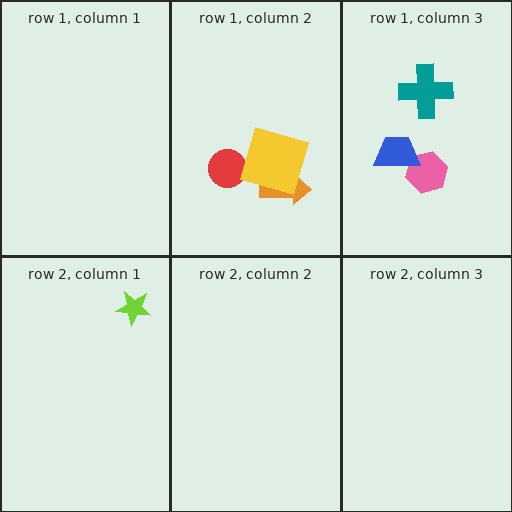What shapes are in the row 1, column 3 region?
The pink hexagon, the blue trapezoid, the teal cross.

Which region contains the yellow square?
The row 1, column 2 region.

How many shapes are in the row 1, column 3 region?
3.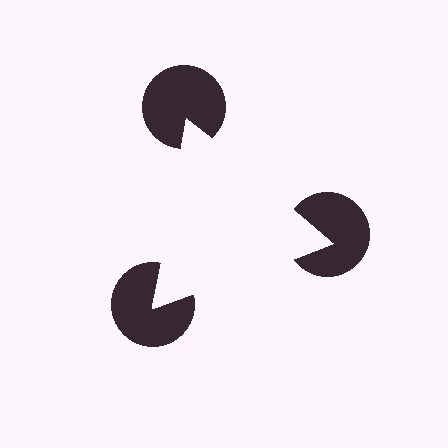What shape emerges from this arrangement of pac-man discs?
An illusory triangle — its edges are inferred from the aligned wedge cuts in the pac-man discs, not physically drawn.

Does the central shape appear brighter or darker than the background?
It typically appears slightly brighter than the background, even though no actual brightness change is drawn.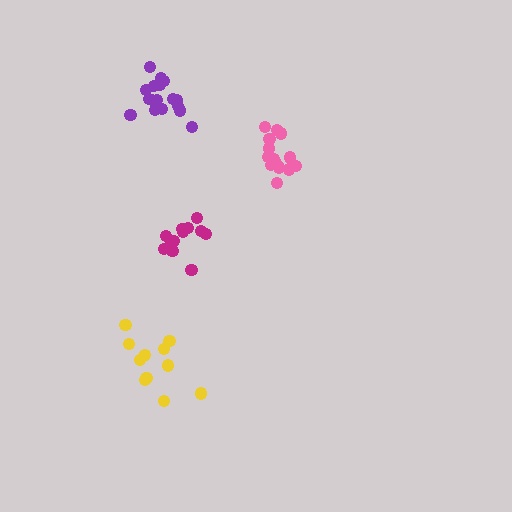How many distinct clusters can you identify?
There are 4 distinct clusters.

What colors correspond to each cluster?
The clusters are colored: pink, magenta, yellow, purple.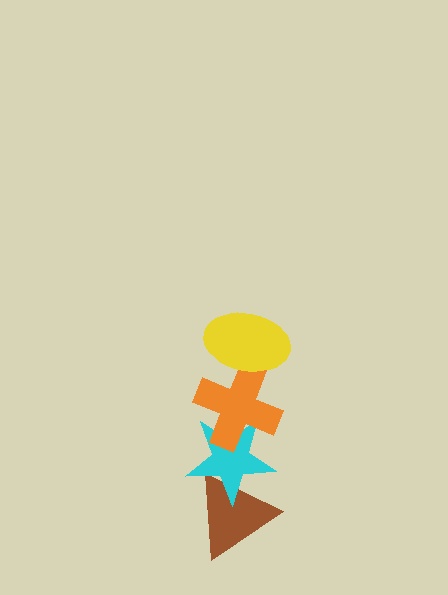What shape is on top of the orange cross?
The yellow ellipse is on top of the orange cross.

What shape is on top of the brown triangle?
The cyan star is on top of the brown triangle.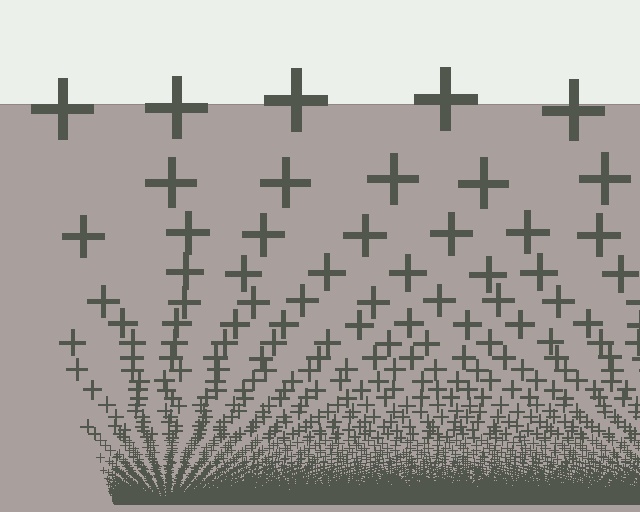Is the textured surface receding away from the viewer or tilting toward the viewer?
The surface appears to tilt toward the viewer. Texture elements get larger and sparser toward the top.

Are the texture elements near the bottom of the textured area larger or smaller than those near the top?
Smaller. The gradient is inverted — elements near the bottom are smaller and denser.